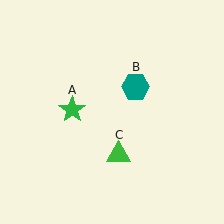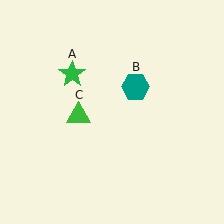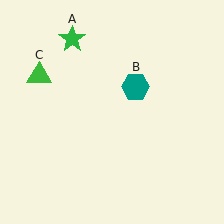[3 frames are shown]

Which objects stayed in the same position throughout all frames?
Teal hexagon (object B) remained stationary.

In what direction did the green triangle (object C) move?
The green triangle (object C) moved up and to the left.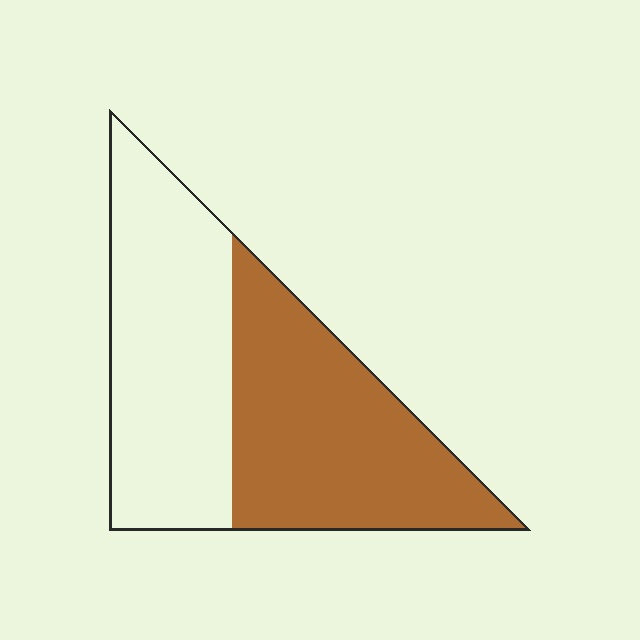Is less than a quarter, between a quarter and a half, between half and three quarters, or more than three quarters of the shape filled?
Between half and three quarters.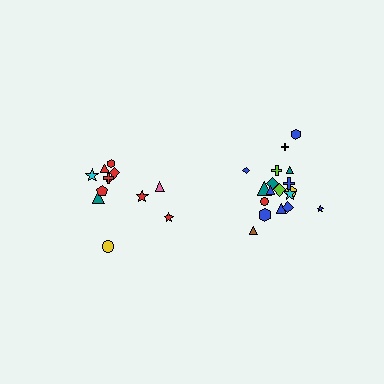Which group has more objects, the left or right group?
The right group.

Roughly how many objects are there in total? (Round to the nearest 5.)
Roughly 30 objects in total.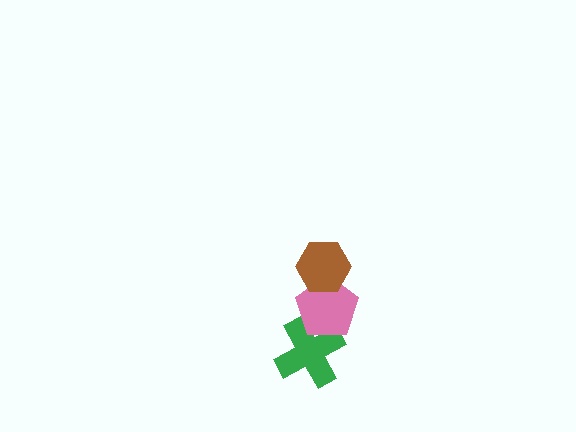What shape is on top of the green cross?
The pink pentagon is on top of the green cross.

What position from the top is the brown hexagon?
The brown hexagon is 1st from the top.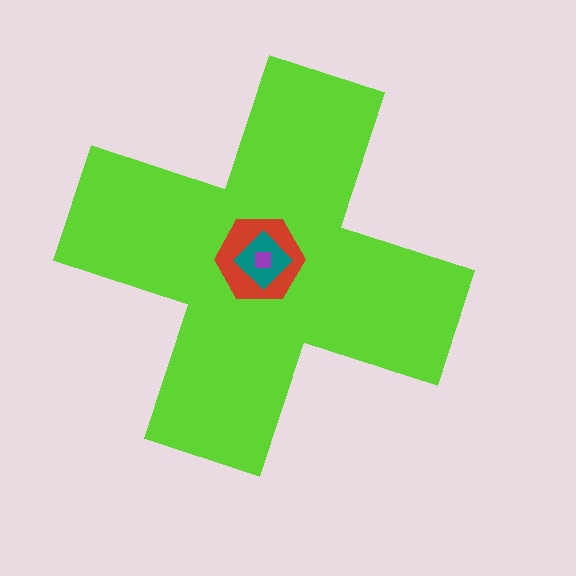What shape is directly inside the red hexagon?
The teal diamond.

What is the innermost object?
The purple square.